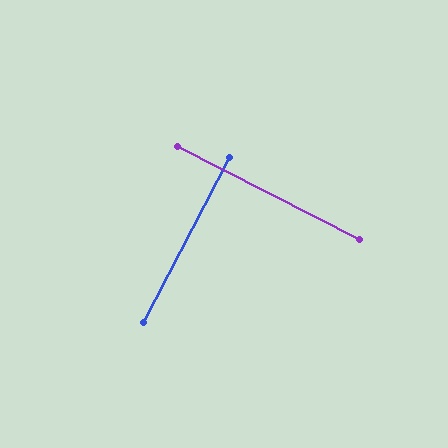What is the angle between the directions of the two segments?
Approximately 89 degrees.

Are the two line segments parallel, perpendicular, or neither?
Perpendicular — they meet at approximately 89°.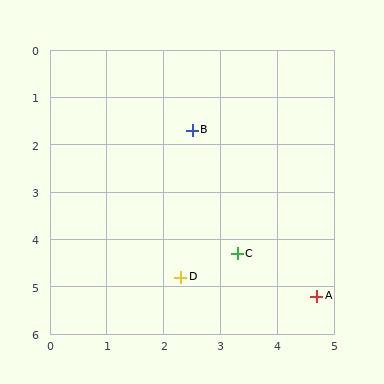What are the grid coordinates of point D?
Point D is at approximately (2.3, 4.8).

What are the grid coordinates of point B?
Point B is at approximately (2.5, 1.7).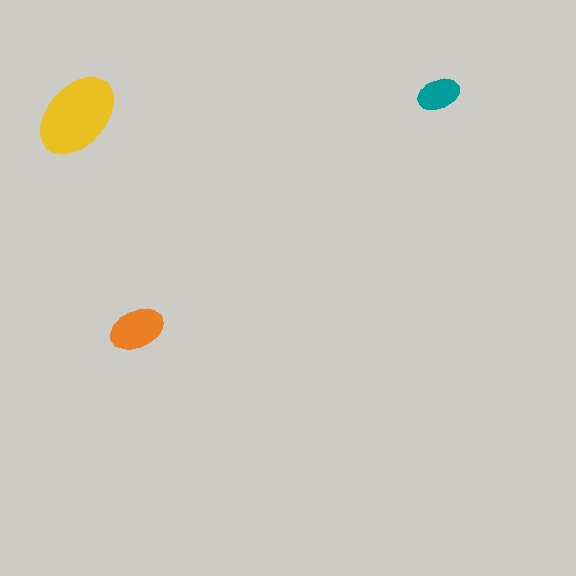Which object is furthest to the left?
The yellow ellipse is leftmost.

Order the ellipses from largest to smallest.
the yellow one, the orange one, the teal one.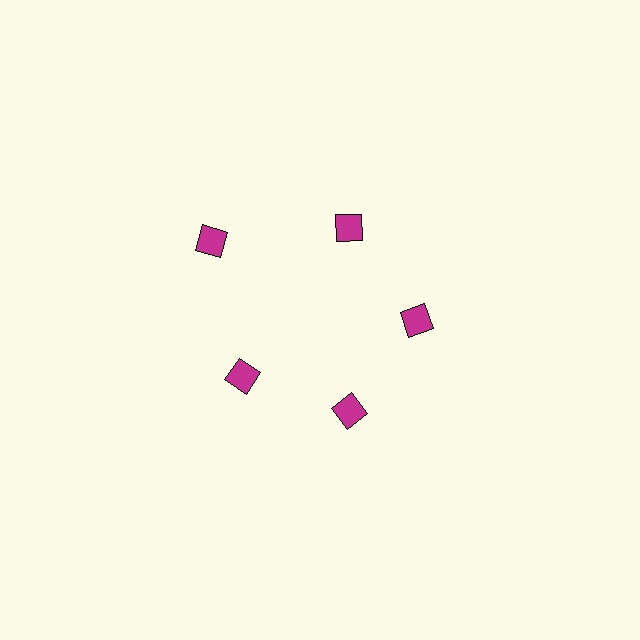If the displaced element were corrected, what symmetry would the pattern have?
It would have 5-fold rotational symmetry — the pattern would map onto itself every 72 degrees.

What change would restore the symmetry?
The symmetry would be restored by moving it inward, back onto the ring so that all 5 diamonds sit at equal angles and equal distance from the center.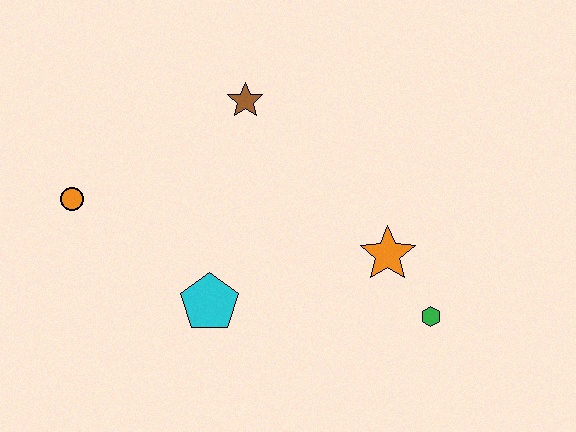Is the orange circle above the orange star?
Yes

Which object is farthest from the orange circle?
The green hexagon is farthest from the orange circle.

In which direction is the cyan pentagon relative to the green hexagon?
The cyan pentagon is to the left of the green hexagon.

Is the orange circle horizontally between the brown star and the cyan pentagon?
No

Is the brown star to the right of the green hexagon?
No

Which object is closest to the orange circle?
The cyan pentagon is closest to the orange circle.